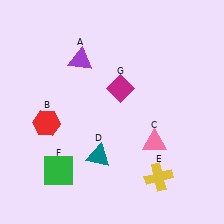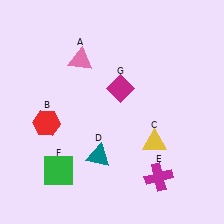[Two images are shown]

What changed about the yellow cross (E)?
In Image 1, E is yellow. In Image 2, it changed to magenta.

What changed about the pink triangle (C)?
In Image 1, C is pink. In Image 2, it changed to yellow.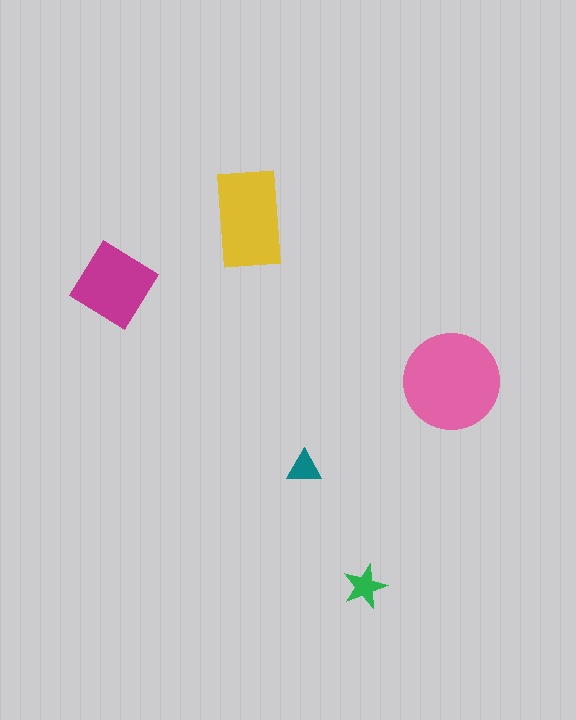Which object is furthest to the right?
The pink circle is rightmost.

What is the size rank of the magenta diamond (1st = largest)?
3rd.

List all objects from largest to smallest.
The pink circle, the yellow rectangle, the magenta diamond, the green star, the teal triangle.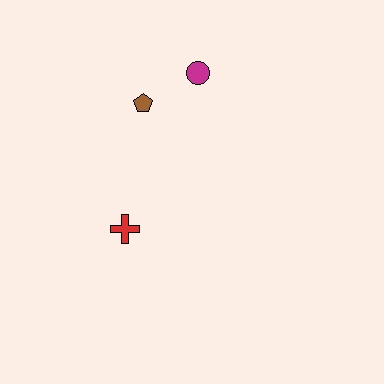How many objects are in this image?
There are 3 objects.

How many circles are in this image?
There is 1 circle.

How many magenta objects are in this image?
There is 1 magenta object.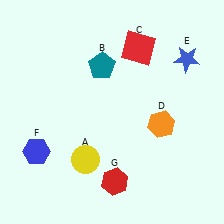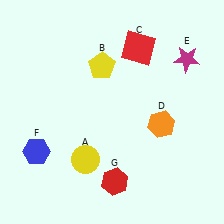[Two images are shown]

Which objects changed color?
B changed from teal to yellow. E changed from blue to magenta.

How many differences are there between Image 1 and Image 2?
There are 2 differences between the two images.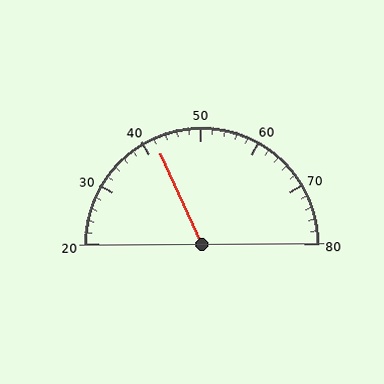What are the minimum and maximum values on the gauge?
The gauge ranges from 20 to 80.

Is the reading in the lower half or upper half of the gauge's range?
The reading is in the lower half of the range (20 to 80).